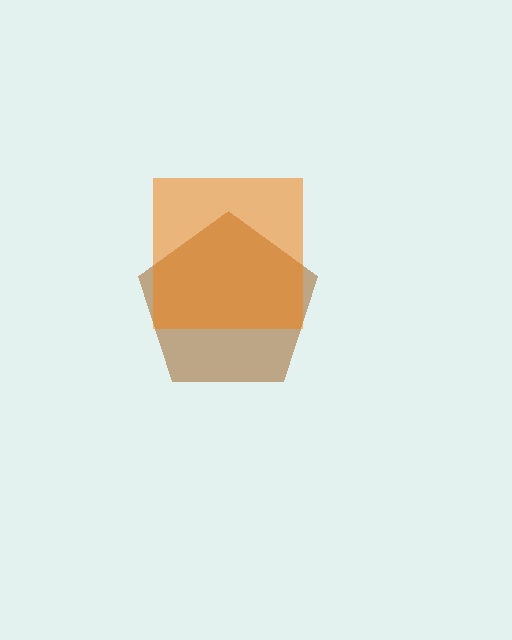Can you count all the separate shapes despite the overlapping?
Yes, there are 2 separate shapes.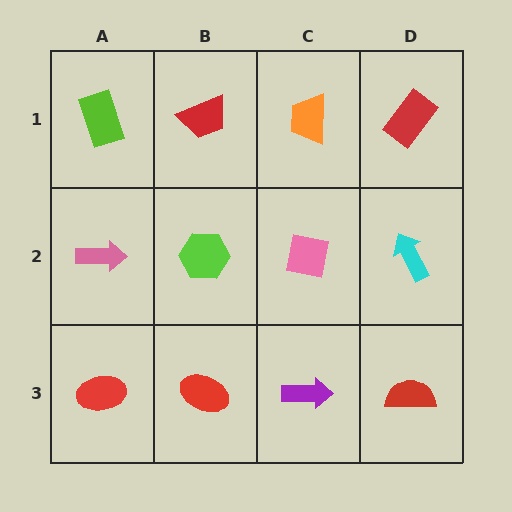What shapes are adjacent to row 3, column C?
A pink square (row 2, column C), a red ellipse (row 3, column B), a red semicircle (row 3, column D).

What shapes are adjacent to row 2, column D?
A red rectangle (row 1, column D), a red semicircle (row 3, column D), a pink square (row 2, column C).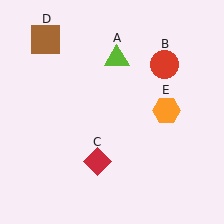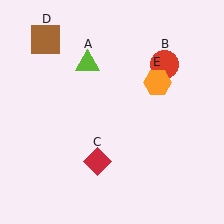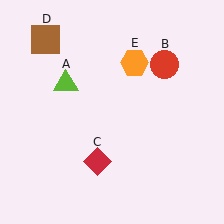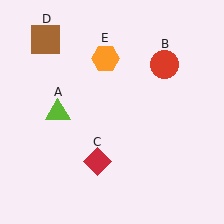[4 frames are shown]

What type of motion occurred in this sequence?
The lime triangle (object A), orange hexagon (object E) rotated counterclockwise around the center of the scene.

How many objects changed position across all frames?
2 objects changed position: lime triangle (object A), orange hexagon (object E).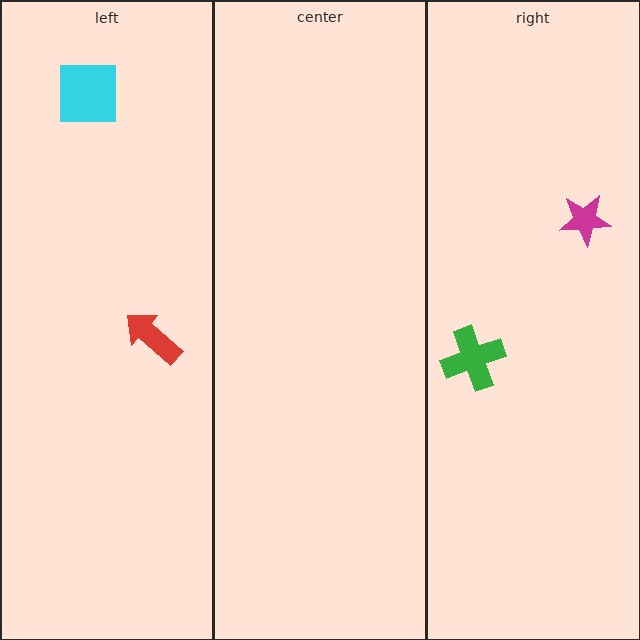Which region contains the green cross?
The right region.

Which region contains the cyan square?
The left region.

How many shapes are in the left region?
2.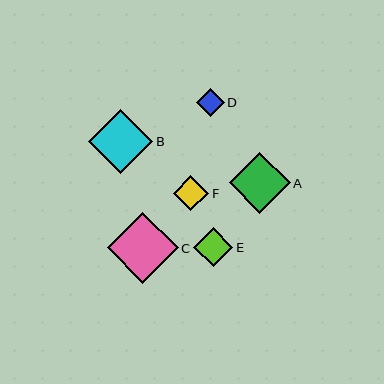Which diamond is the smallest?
Diamond D is the smallest with a size of approximately 28 pixels.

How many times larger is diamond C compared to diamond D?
Diamond C is approximately 2.5 times the size of diamond D.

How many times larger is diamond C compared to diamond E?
Diamond C is approximately 1.8 times the size of diamond E.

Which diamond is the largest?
Diamond C is the largest with a size of approximately 71 pixels.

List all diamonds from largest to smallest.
From largest to smallest: C, B, A, E, F, D.